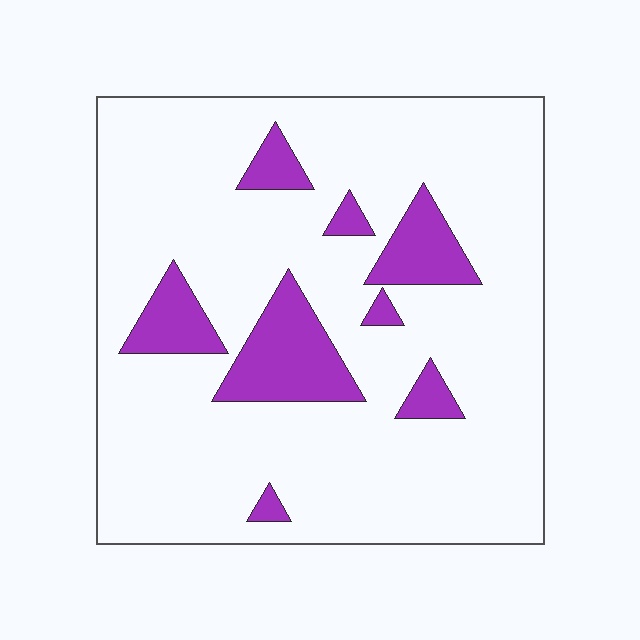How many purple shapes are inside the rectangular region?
8.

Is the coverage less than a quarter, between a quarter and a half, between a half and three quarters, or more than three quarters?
Less than a quarter.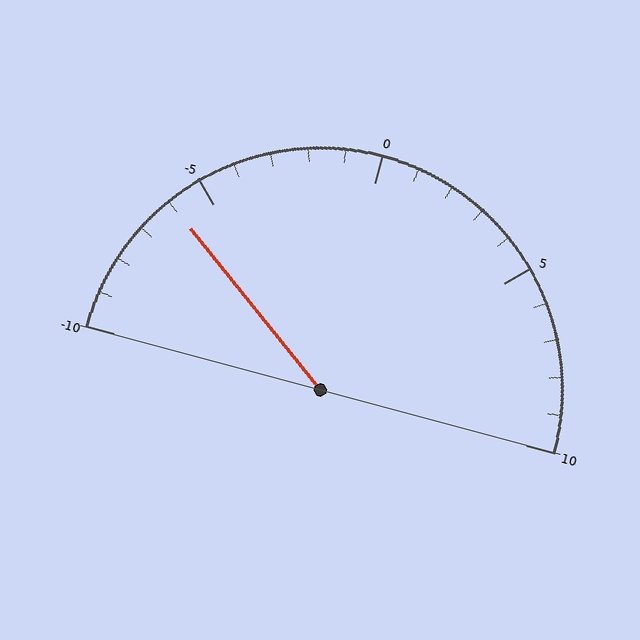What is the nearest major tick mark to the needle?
The nearest major tick mark is -5.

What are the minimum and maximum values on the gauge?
The gauge ranges from -10 to 10.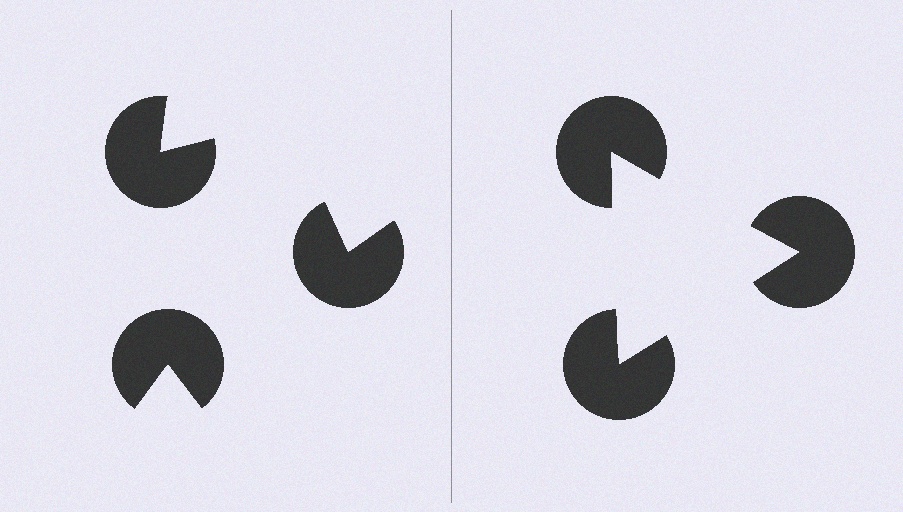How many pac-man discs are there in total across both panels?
6 — 3 on each side.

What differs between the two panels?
The pac-man discs are positioned identically on both sides; only the wedge orientations differ. On the right they align to a triangle; on the left they are misaligned.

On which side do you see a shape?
An illusory triangle appears on the right side. On the left side the wedge cuts are rotated, so no coherent shape forms.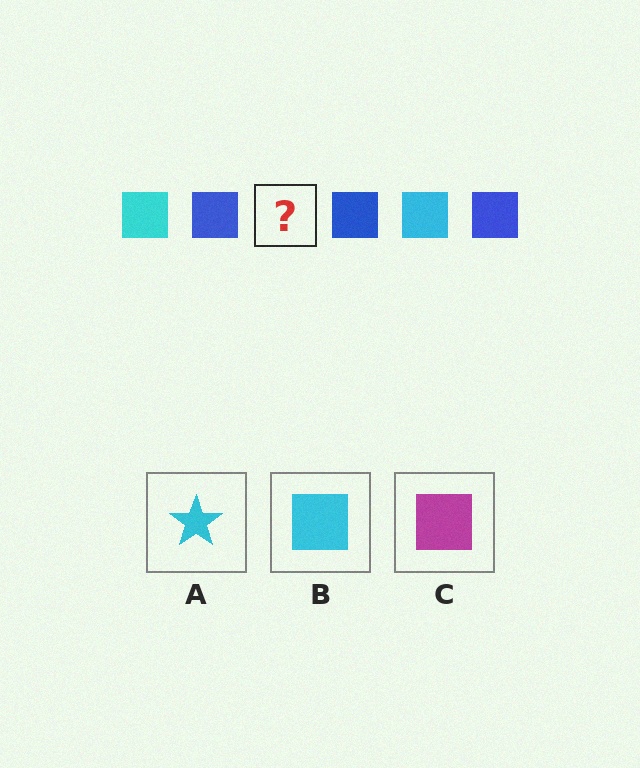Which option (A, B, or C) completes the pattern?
B.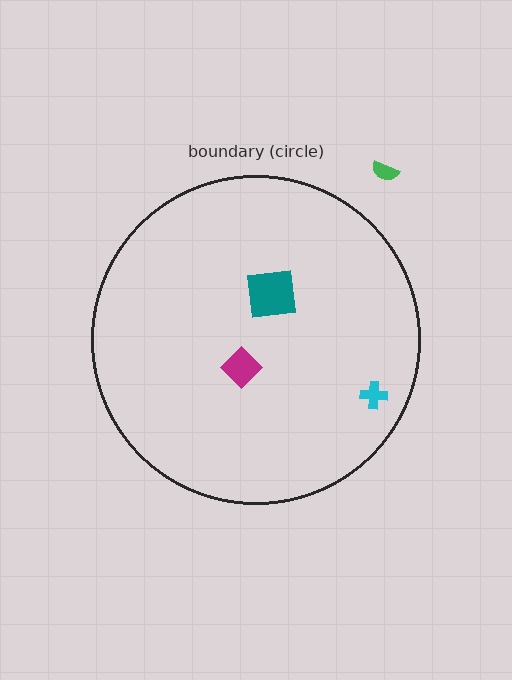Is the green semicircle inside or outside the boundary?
Outside.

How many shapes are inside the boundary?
3 inside, 1 outside.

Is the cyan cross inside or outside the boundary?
Inside.